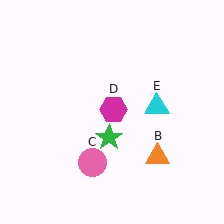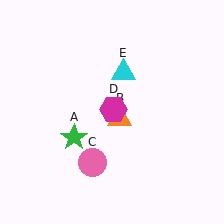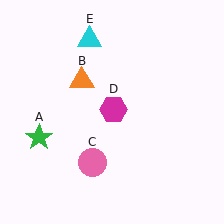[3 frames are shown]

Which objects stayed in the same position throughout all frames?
Pink circle (object C) and magenta hexagon (object D) remained stationary.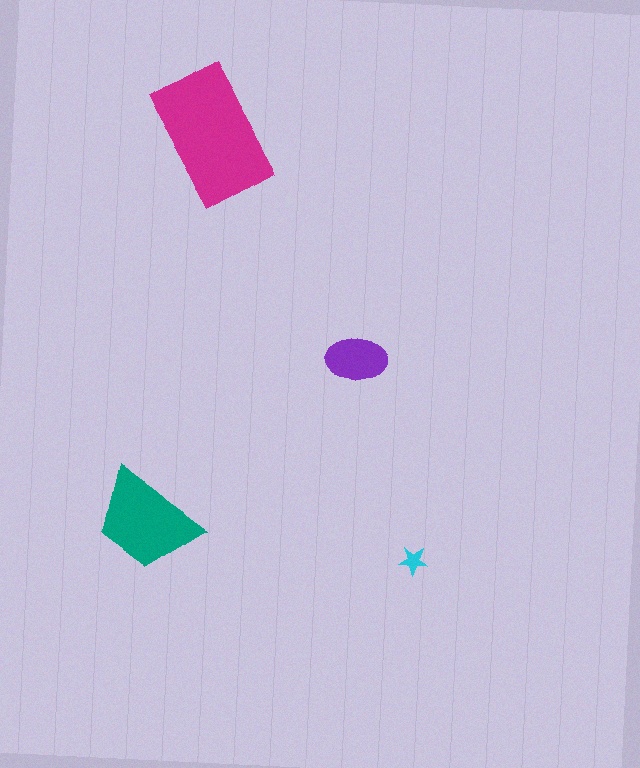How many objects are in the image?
There are 4 objects in the image.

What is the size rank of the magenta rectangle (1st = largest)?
1st.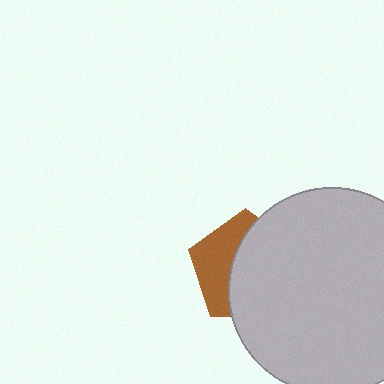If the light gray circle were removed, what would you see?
You would see the complete brown pentagon.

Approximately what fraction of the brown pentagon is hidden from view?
Roughly 61% of the brown pentagon is hidden behind the light gray circle.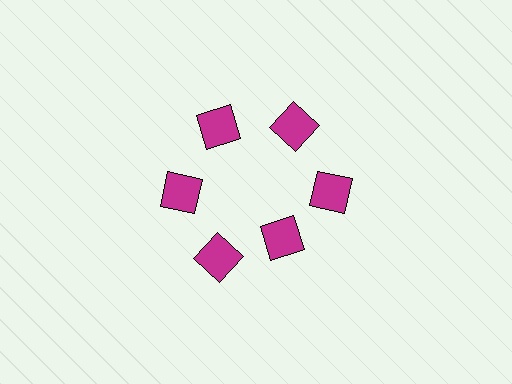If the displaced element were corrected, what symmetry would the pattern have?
It would have 6-fold rotational symmetry — the pattern would map onto itself every 60 degrees.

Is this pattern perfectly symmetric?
No. The 6 magenta squares are arranged in a ring, but one element near the 5 o'clock position is pulled inward toward the center, breaking the 6-fold rotational symmetry.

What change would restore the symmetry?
The symmetry would be restored by moving it outward, back onto the ring so that all 6 squares sit at equal angles and equal distance from the center.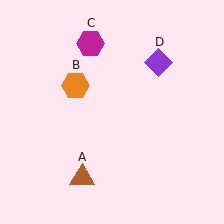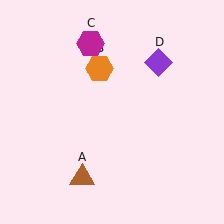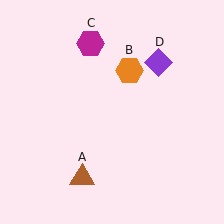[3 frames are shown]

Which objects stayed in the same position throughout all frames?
Brown triangle (object A) and magenta hexagon (object C) and purple diamond (object D) remained stationary.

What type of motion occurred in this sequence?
The orange hexagon (object B) rotated clockwise around the center of the scene.